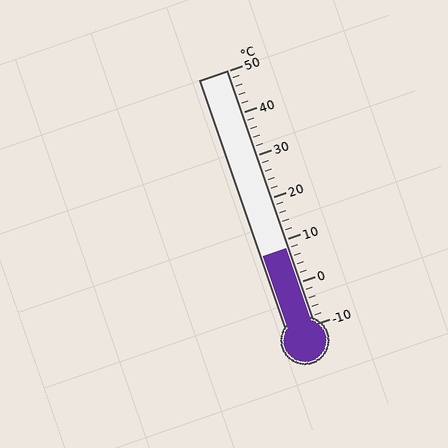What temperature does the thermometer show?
The thermometer shows approximately 8°C.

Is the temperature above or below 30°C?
The temperature is below 30°C.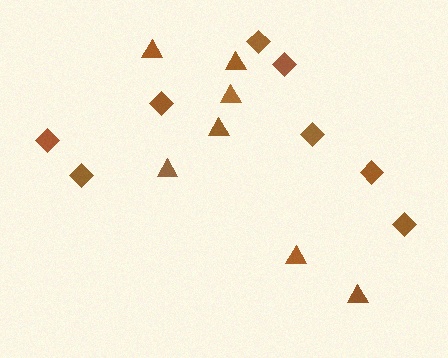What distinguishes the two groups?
There are 2 groups: one group of diamonds (8) and one group of triangles (7).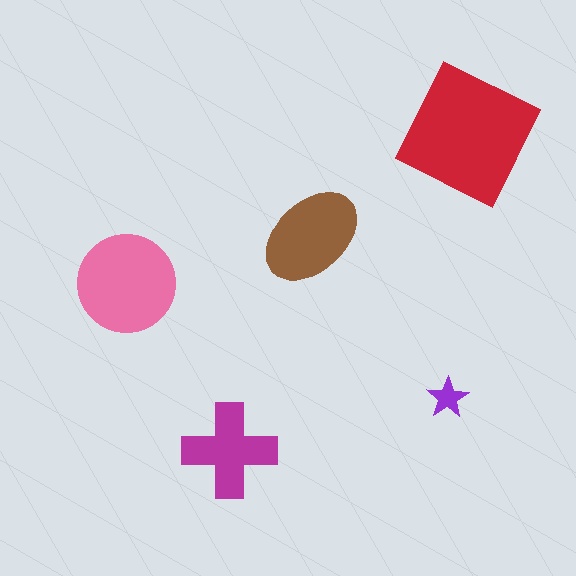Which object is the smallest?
The purple star.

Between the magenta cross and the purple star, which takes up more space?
The magenta cross.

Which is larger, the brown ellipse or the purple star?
The brown ellipse.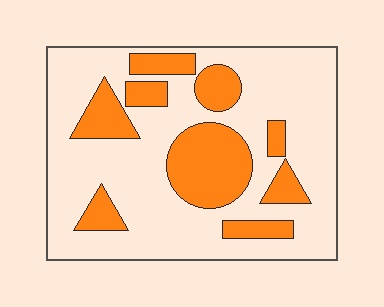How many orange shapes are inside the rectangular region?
9.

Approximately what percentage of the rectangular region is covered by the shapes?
Approximately 30%.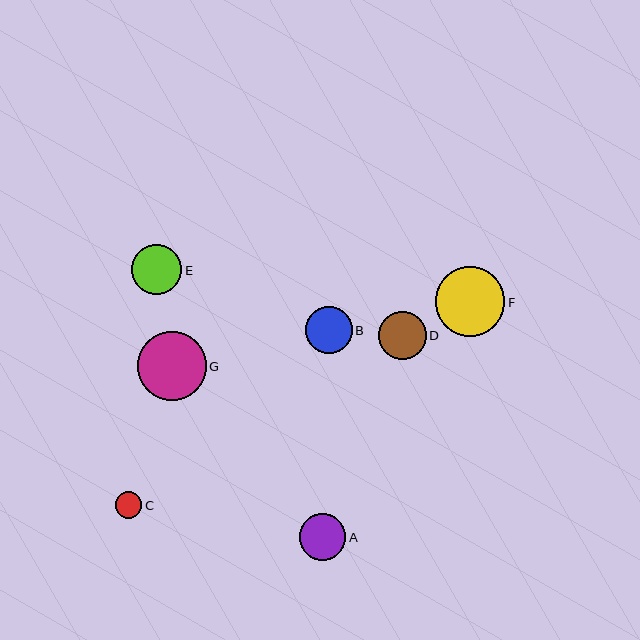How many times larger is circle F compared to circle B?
Circle F is approximately 1.5 times the size of circle B.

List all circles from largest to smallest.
From largest to smallest: F, G, E, D, B, A, C.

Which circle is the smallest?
Circle C is the smallest with a size of approximately 26 pixels.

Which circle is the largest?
Circle F is the largest with a size of approximately 69 pixels.